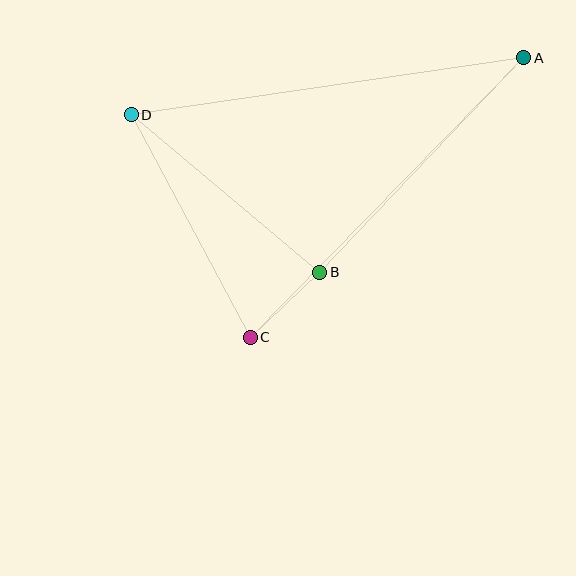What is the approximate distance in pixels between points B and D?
The distance between B and D is approximately 246 pixels.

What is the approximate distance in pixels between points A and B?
The distance between A and B is approximately 296 pixels.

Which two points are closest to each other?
Points B and C are closest to each other.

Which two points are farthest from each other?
Points A and D are farthest from each other.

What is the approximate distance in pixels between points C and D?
The distance between C and D is approximately 252 pixels.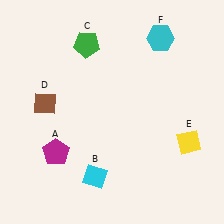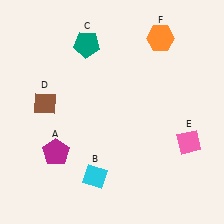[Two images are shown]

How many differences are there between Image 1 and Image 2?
There are 3 differences between the two images.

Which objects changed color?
C changed from green to teal. E changed from yellow to pink. F changed from cyan to orange.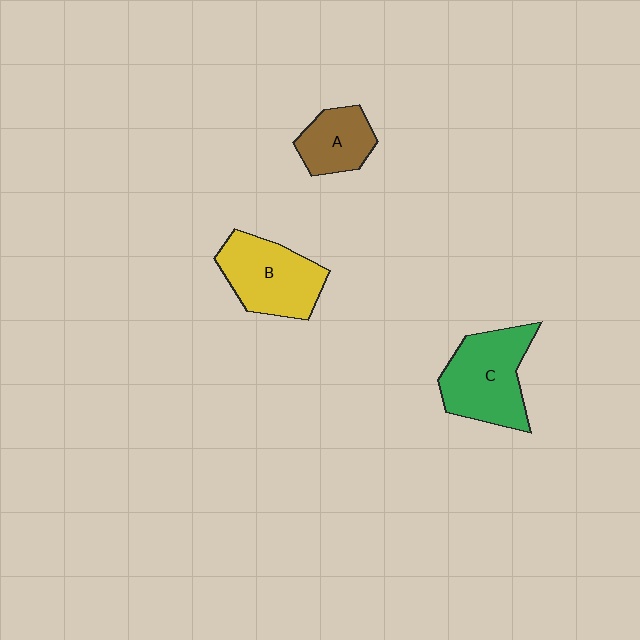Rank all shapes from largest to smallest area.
From largest to smallest: C (green), B (yellow), A (brown).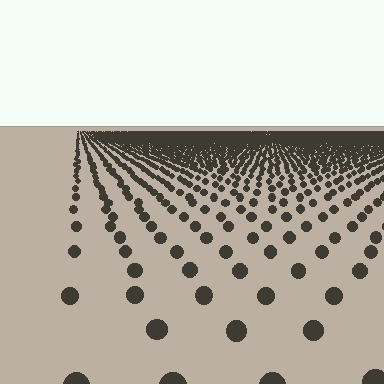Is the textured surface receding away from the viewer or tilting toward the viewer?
The surface is receding away from the viewer. Texture elements get smaller and denser toward the top.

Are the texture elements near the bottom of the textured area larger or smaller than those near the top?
Larger. Near the bottom, elements are closer to the viewer and appear at a bigger on-screen size.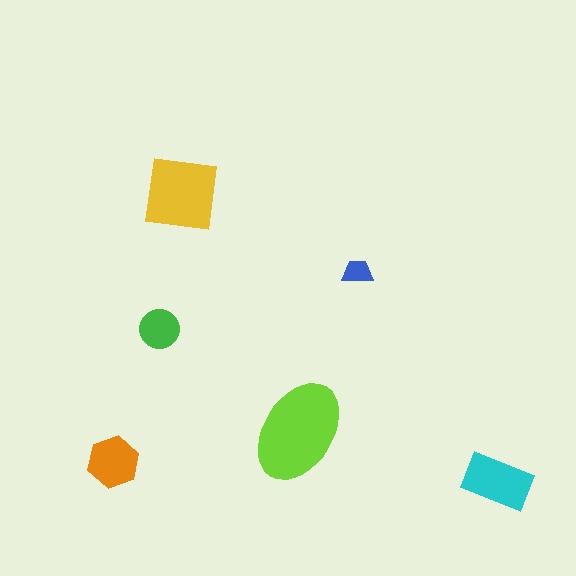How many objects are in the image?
There are 6 objects in the image.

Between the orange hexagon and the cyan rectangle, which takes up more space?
The cyan rectangle.